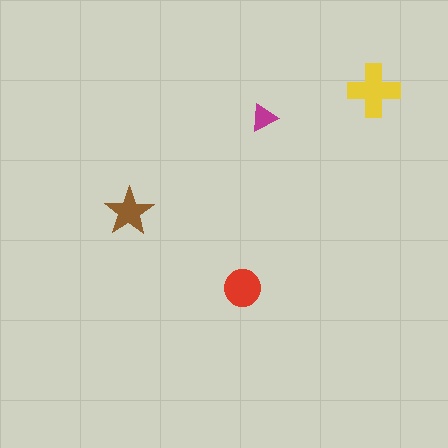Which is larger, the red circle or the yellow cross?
The yellow cross.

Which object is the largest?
The yellow cross.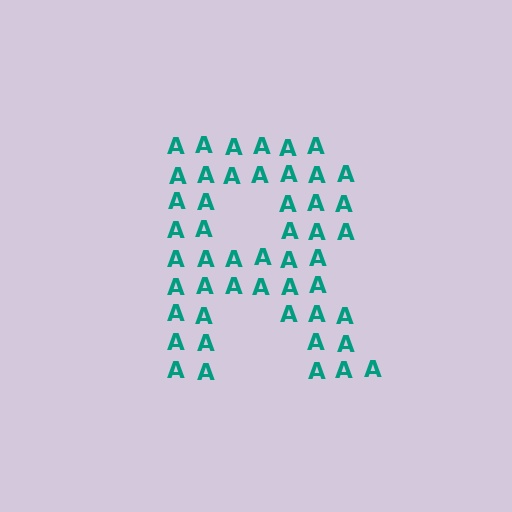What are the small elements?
The small elements are letter A's.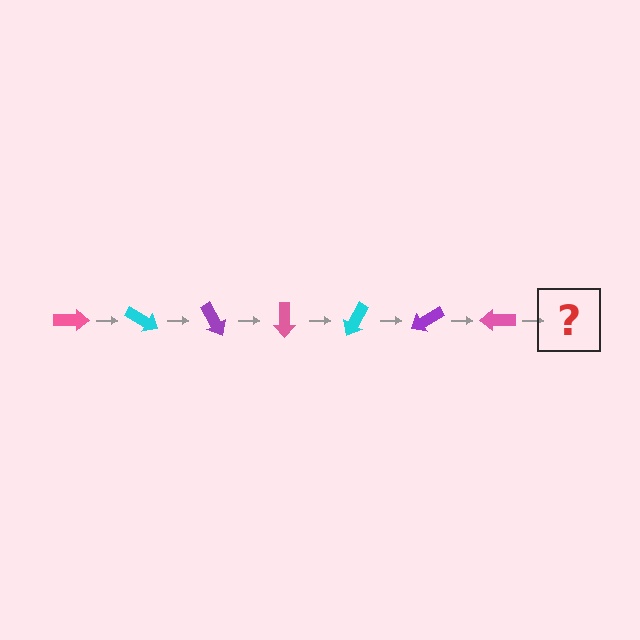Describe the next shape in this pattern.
It should be a cyan arrow, rotated 210 degrees from the start.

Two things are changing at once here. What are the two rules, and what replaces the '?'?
The two rules are that it rotates 30 degrees each step and the color cycles through pink, cyan, and purple. The '?' should be a cyan arrow, rotated 210 degrees from the start.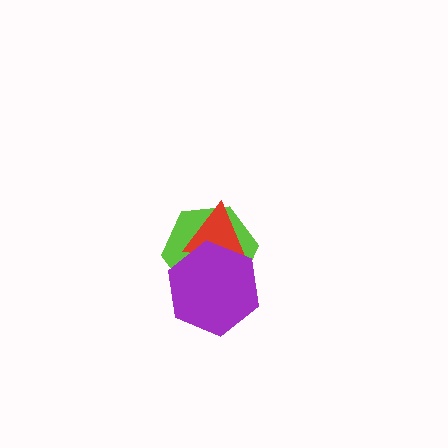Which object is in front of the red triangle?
The purple hexagon is in front of the red triangle.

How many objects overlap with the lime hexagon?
2 objects overlap with the lime hexagon.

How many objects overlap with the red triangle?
2 objects overlap with the red triangle.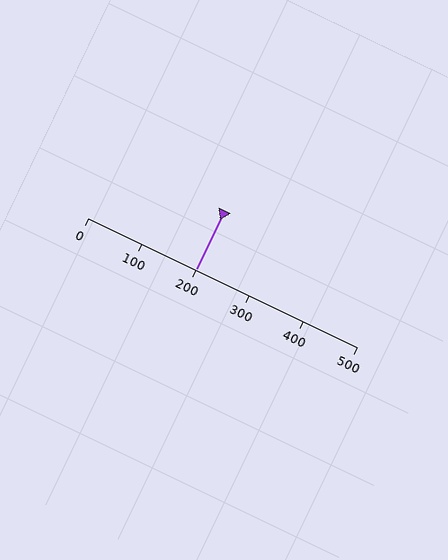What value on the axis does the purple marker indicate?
The marker indicates approximately 200.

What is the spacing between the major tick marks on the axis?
The major ticks are spaced 100 apart.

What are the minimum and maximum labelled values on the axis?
The axis runs from 0 to 500.